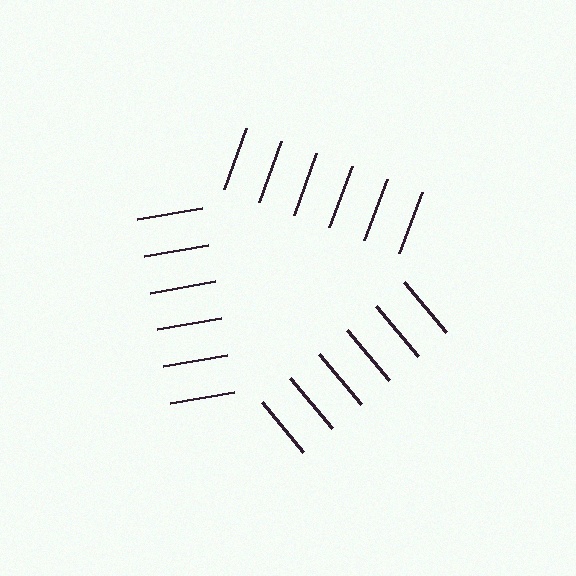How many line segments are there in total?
18 — 6 along each of the 3 edges.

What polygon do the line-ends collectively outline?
An illusory triangle — the line segments terminate on its edges but no continuous stroke is drawn.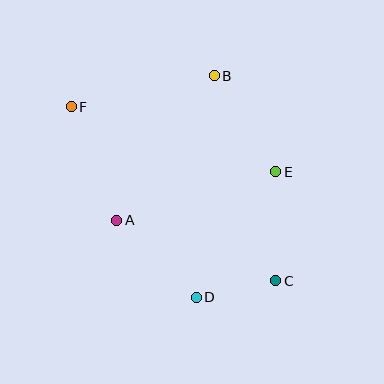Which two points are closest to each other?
Points C and D are closest to each other.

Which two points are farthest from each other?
Points C and F are farthest from each other.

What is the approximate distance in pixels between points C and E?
The distance between C and E is approximately 109 pixels.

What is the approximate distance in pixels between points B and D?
The distance between B and D is approximately 223 pixels.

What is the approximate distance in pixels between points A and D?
The distance between A and D is approximately 111 pixels.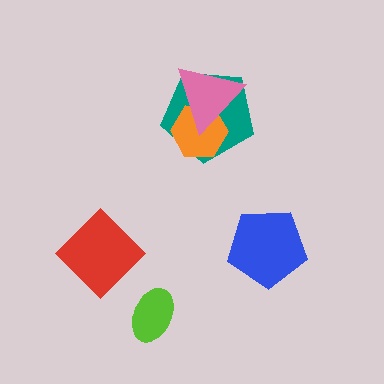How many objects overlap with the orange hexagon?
2 objects overlap with the orange hexagon.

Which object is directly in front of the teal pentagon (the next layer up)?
The orange hexagon is directly in front of the teal pentagon.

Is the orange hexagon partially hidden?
Yes, it is partially covered by another shape.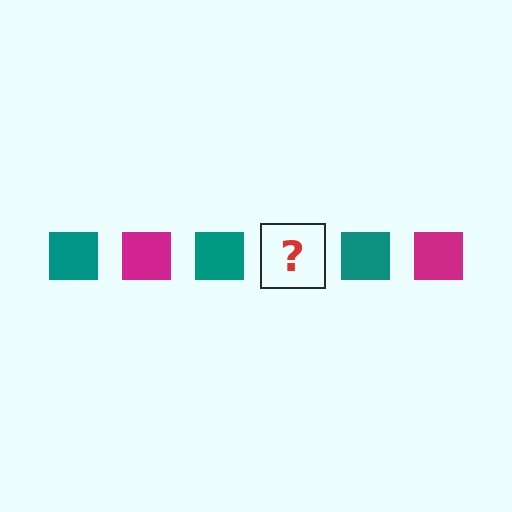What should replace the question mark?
The question mark should be replaced with a magenta square.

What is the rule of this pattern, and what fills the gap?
The rule is that the pattern cycles through teal, magenta squares. The gap should be filled with a magenta square.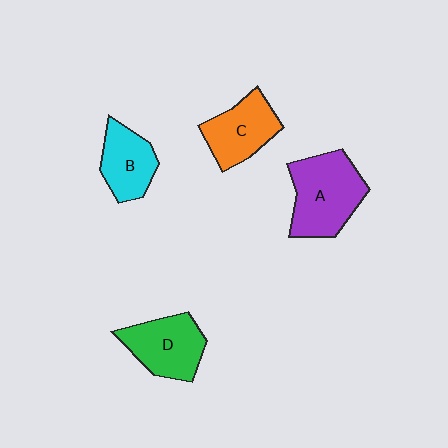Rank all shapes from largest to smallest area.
From largest to smallest: A (purple), D (green), C (orange), B (cyan).